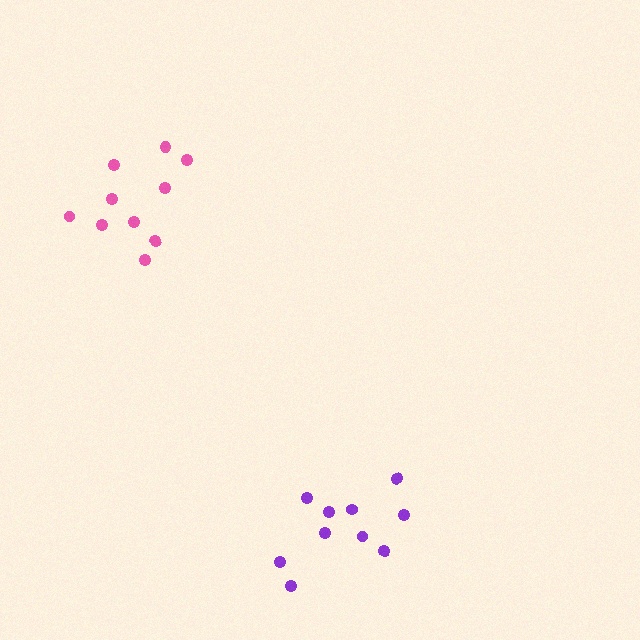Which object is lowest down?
The purple cluster is bottommost.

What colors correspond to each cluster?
The clusters are colored: pink, purple.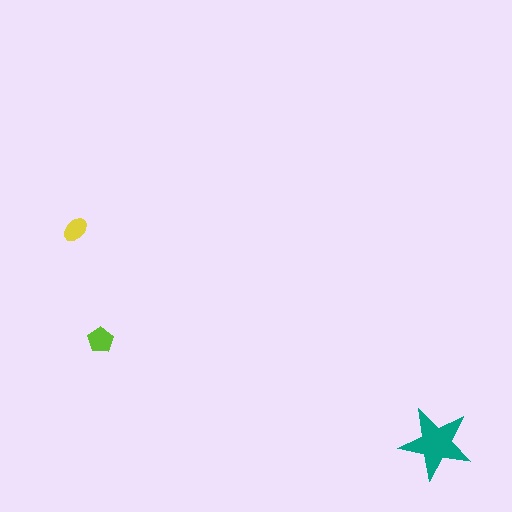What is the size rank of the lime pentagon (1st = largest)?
2nd.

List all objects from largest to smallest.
The teal star, the lime pentagon, the yellow ellipse.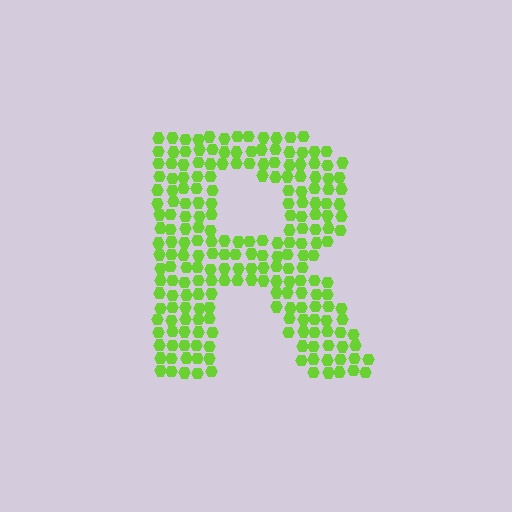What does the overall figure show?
The overall figure shows the letter R.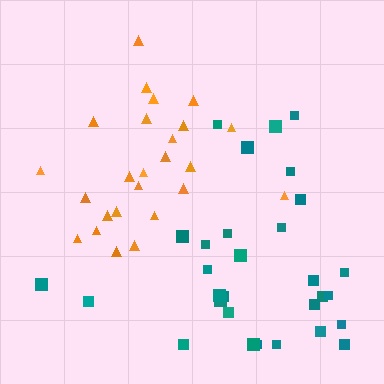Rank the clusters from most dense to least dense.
orange, teal.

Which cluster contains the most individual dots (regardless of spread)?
Teal (30).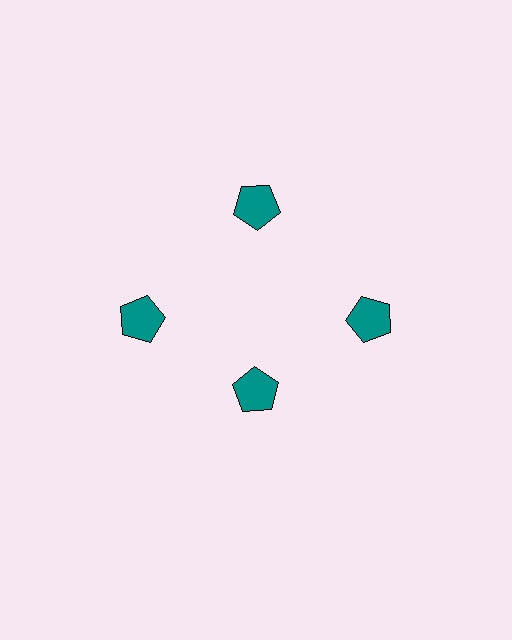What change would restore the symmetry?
The symmetry would be restored by moving it outward, back onto the ring so that all 4 pentagons sit at equal angles and equal distance from the center.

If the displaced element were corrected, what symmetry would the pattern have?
It would have 4-fold rotational symmetry — the pattern would map onto itself every 90 degrees.